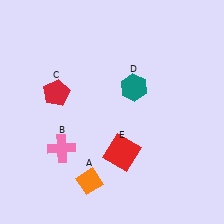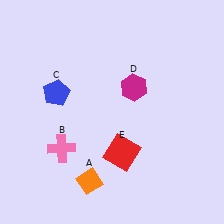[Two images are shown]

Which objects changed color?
C changed from red to blue. D changed from teal to magenta.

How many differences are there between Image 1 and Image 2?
There are 2 differences between the two images.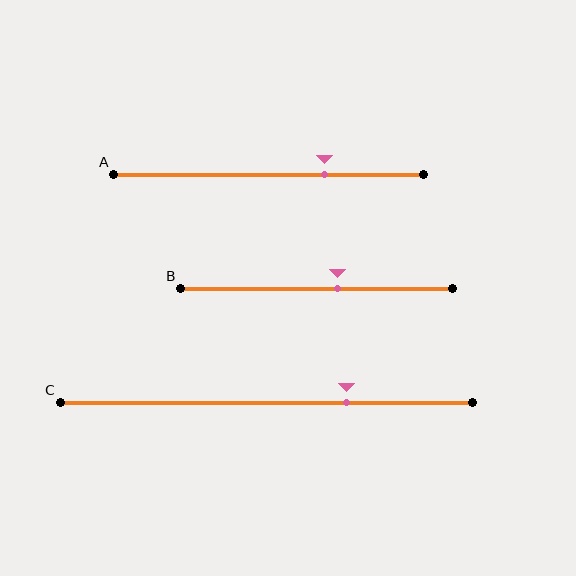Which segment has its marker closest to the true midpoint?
Segment B has its marker closest to the true midpoint.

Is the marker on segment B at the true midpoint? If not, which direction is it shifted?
No, the marker on segment B is shifted to the right by about 7% of the segment length.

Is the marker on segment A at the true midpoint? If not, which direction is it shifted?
No, the marker on segment A is shifted to the right by about 18% of the segment length.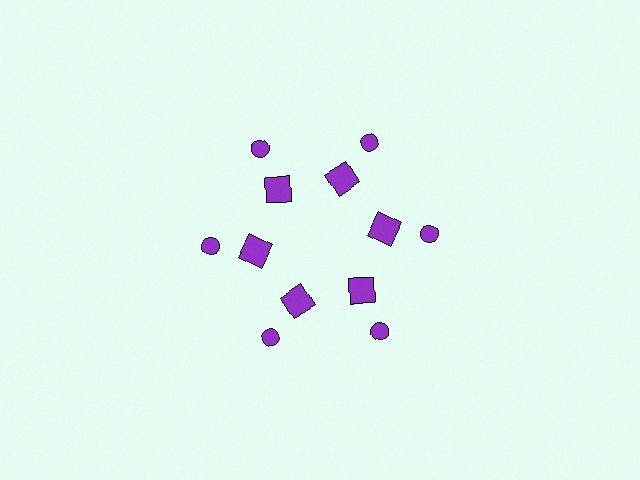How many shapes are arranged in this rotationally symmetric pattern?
There are 12 shapes, arranged in 6 groups of 2.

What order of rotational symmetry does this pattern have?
This pattern has 6-fold rotational symmetry.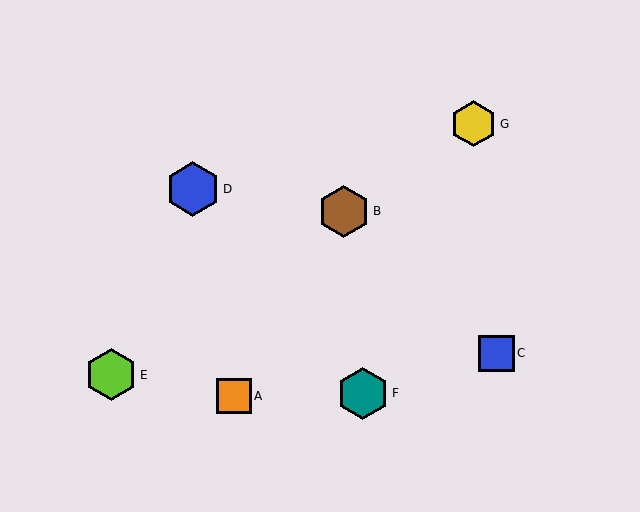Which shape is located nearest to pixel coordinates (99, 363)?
The lime hexagon (labeled E) at (111, 375) is nearest to that location.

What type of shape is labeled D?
Shape D is a blue hexagon.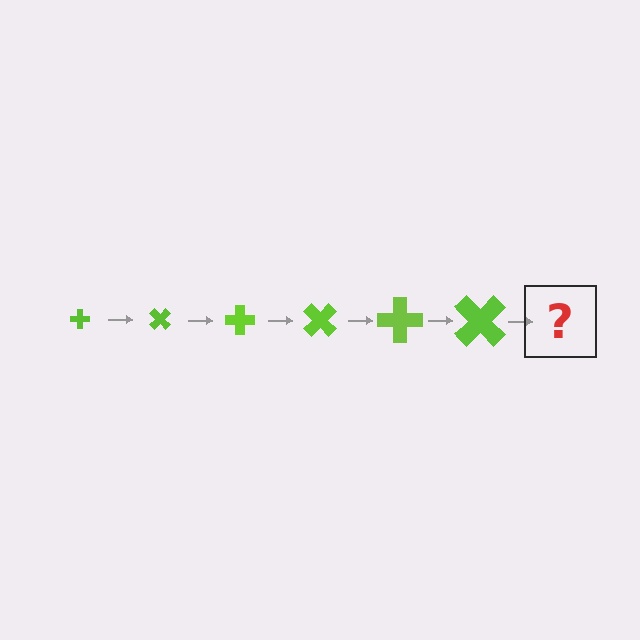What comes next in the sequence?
The next element should be a cross, larger than the previous one and rotated 270 degrees from the start.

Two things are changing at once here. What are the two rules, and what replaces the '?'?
The two rules are that the cross grows larger each step and it rotates 45 degrees each step. The '?' should be a cross, larger than the previous one and rotated 270 degrees from the start.